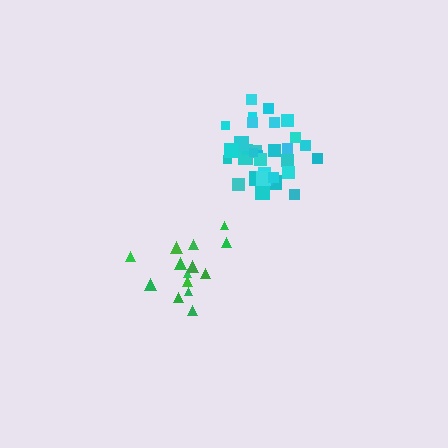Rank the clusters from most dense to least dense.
cyan, green.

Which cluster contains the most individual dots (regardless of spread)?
Cyan (32).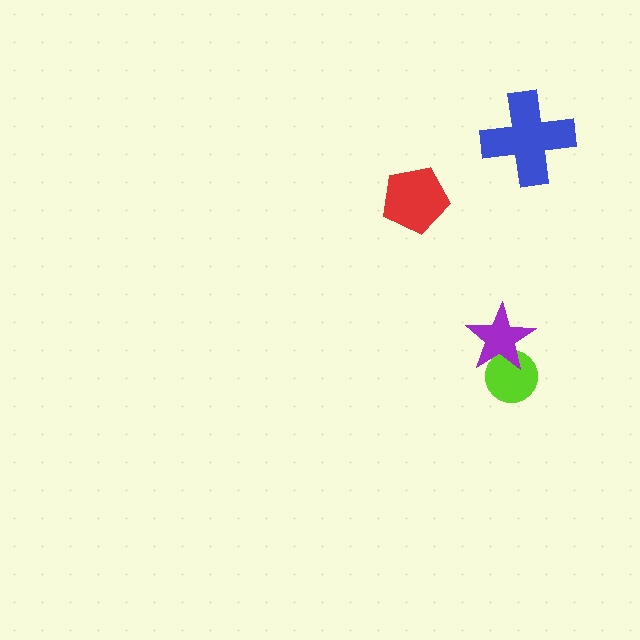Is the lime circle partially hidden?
Yes, it is partially covered by another shape.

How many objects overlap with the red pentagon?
0 objects overlap with the red pentagon.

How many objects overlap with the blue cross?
0 objects overlap with the blue cross.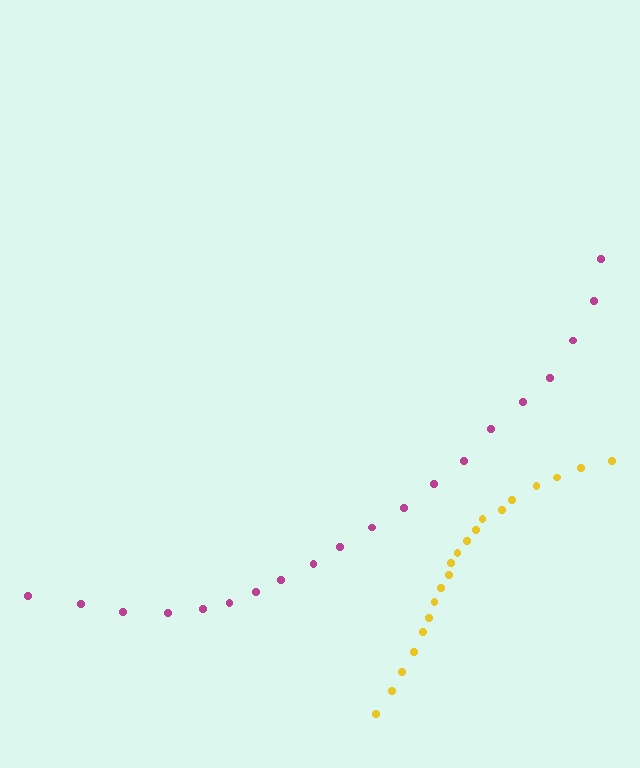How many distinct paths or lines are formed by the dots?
There are 2 distinct paths.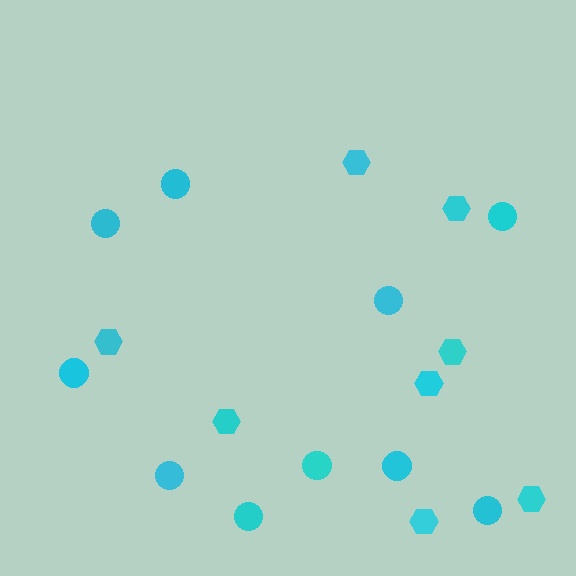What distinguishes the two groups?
There are 2 groups: one group of hexagons (8) and one group of circles (10).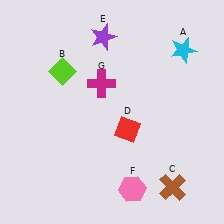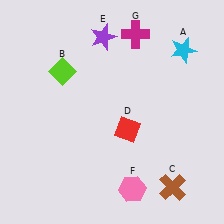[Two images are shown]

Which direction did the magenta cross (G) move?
The magenta cross (G) moved up.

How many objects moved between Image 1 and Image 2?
1 object moved between the two images.